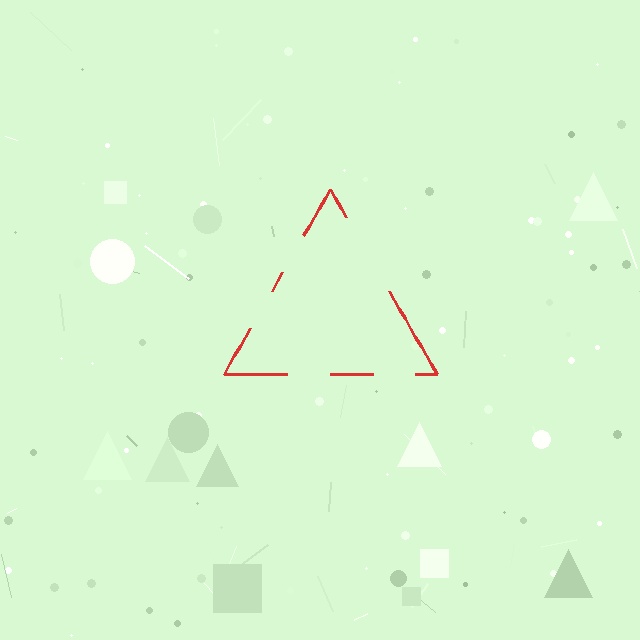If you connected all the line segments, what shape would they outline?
They would outline a triangle.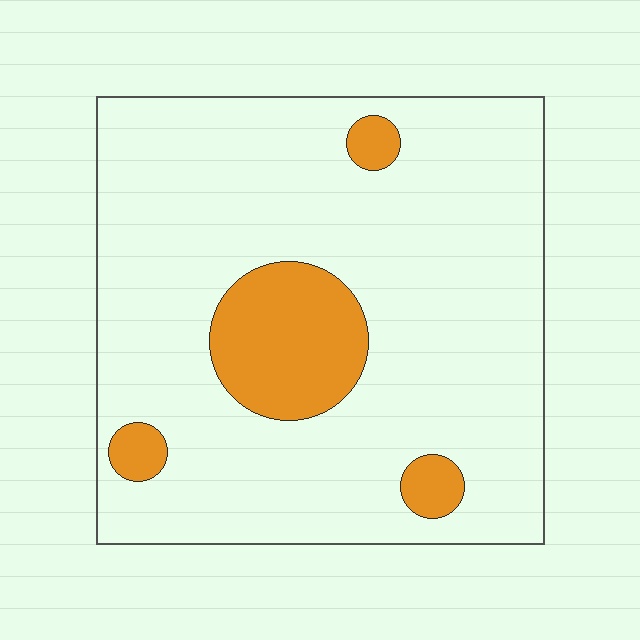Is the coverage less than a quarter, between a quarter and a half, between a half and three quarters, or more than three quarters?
Less than a quarter.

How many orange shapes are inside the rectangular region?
4.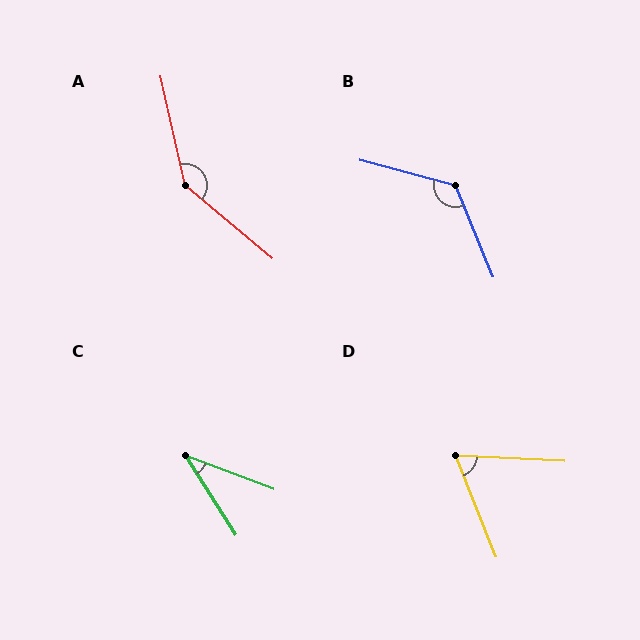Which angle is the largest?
A, at approximately 143 degrees.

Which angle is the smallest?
C, at approximately 36 degrees.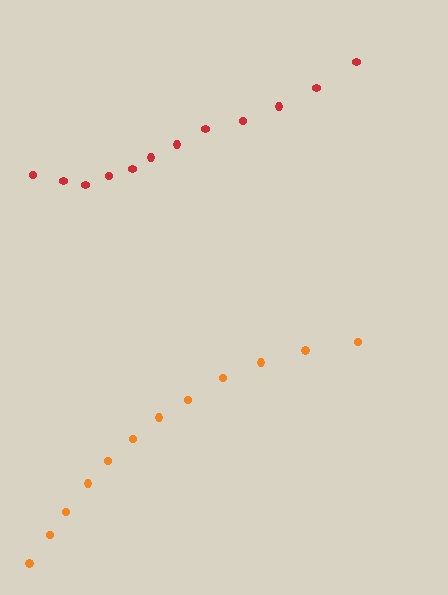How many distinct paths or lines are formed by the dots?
There are 2 distinct paths.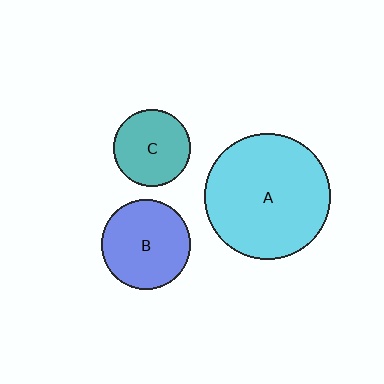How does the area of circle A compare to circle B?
Approximately 2.0 times.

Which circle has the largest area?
Circle A (cyan).